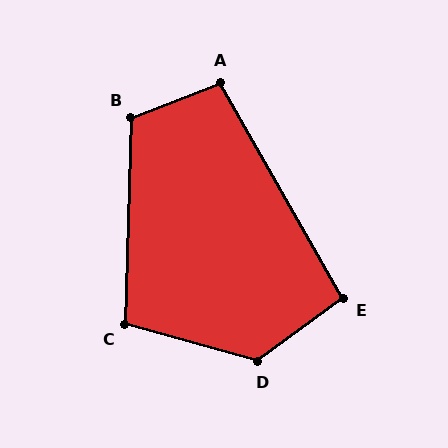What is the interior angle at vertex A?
Approximately 98 degrees (obtuse).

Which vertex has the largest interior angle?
D, at approximately 129 degrees.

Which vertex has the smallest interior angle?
E, at approximately 96 degrees.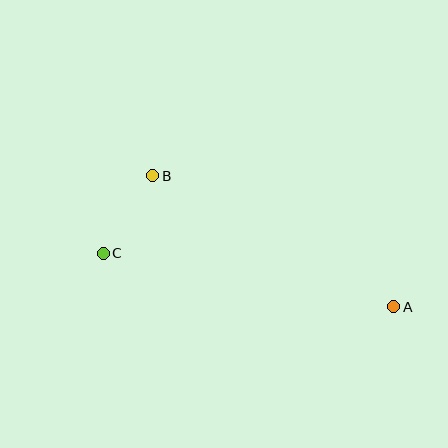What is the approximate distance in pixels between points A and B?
The distance between A and B is approximately 274 pixels.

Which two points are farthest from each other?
Points A and C are farthest from each other.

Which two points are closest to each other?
Points B and C are closest to each other.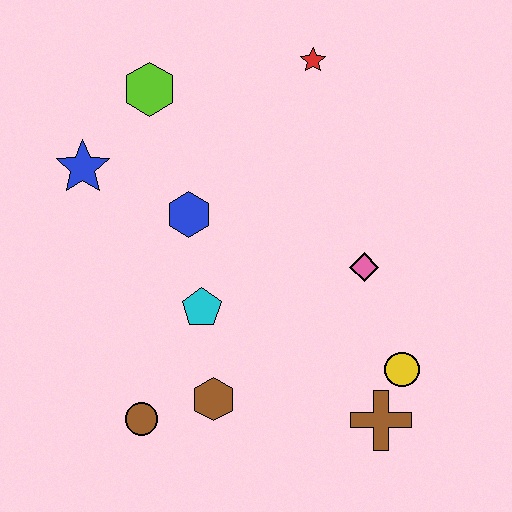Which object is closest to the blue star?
The lime hexagon is closest to the blue star.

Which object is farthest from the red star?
The brown circle is farthest from the red star.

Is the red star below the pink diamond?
No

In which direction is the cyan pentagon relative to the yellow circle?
The cyan pentagon is to the left of the yellow circle.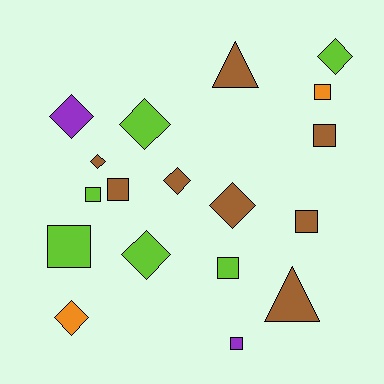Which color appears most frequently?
Brown, with 8 objects.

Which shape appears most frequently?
Diamond, with 8 objects.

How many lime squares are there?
There are 3 lime squares.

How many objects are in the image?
There are 18 objects.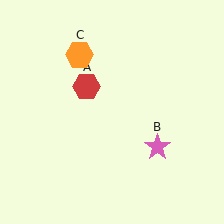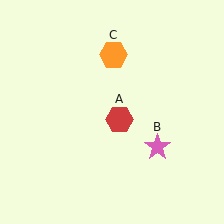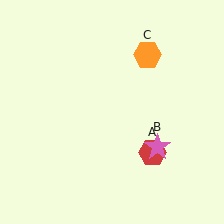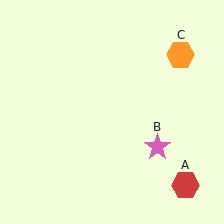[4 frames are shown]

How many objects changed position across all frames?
2 objects changed position: red hexagon (object A), orange hexagon (object C).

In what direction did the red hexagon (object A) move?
The red hexagon (object A) moved down and to the right.